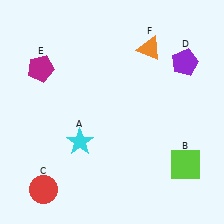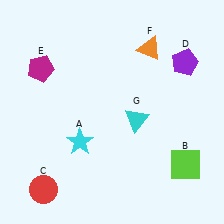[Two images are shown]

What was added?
A cyan triangle (G) was added in Image 2.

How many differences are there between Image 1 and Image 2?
There is 1 difference between the two images.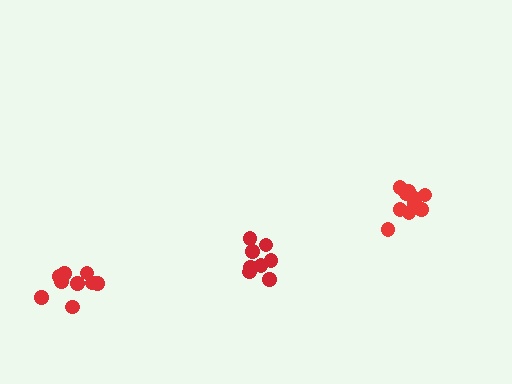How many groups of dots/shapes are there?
There are 3 groups.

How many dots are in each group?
Group 1: 10 dots, Group 2: 8 dots, Group 3: 9 dots (27 total).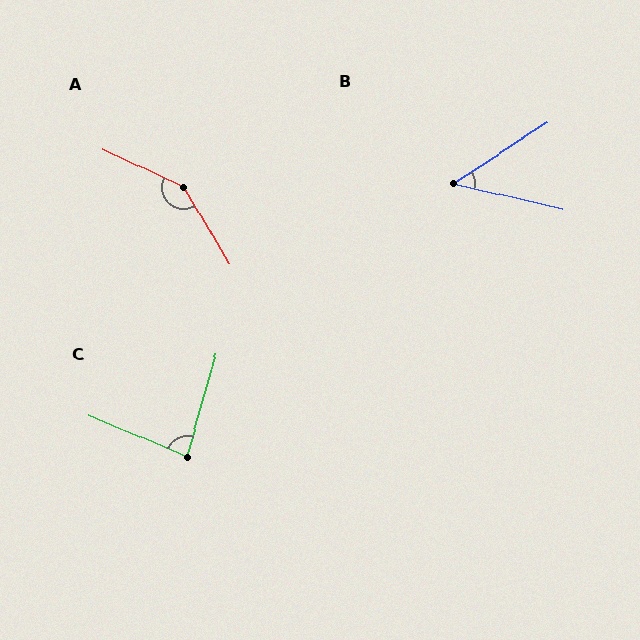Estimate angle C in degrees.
Approximately 83 degrees.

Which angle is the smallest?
B, at approximately 46 degrees.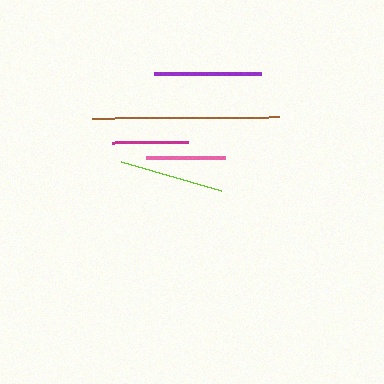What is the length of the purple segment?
The purple segment is approximately 107 pixels long.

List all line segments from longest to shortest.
From longest to shortest: brown, purple, lime, pink, magenta.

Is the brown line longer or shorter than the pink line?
The brown line is longer than the pink line.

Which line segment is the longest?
The brown line is the longest at approximately 187 pixels.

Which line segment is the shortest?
The magenta line is the shortest at approximately 76 pixels.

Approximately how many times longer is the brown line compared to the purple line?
The brown line is approximately 1.7 times the length of the purple line.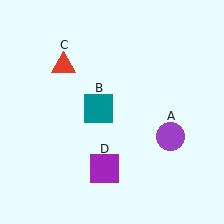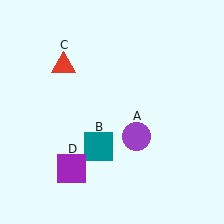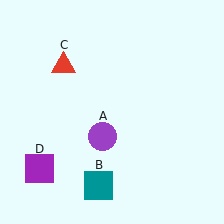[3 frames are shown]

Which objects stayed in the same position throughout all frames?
Red triangle (object C) remained stationary.